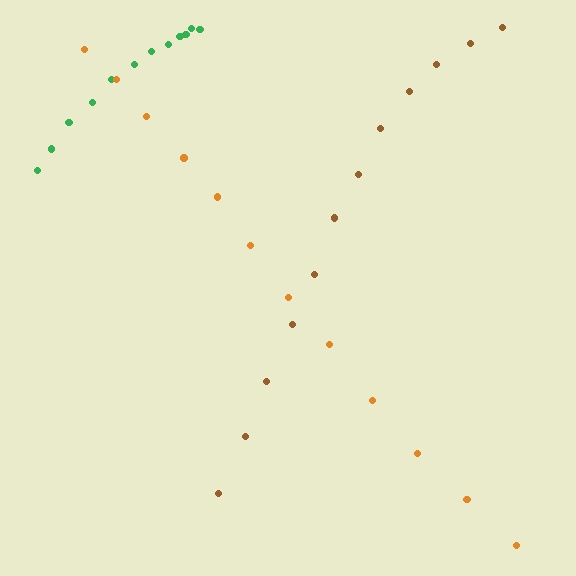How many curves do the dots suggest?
There are 3 distinct paths.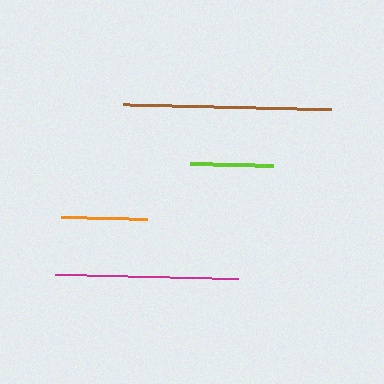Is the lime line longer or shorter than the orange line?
The orange line is longer than the lime line.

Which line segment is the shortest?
The lime line is the shortest at approximately 82 pixels.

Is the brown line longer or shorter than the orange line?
The brown line is longer than the orange line.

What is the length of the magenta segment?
The magenta segment is approximately 183 pixels long.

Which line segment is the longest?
The brown line is the longest at approximately 207 pixels.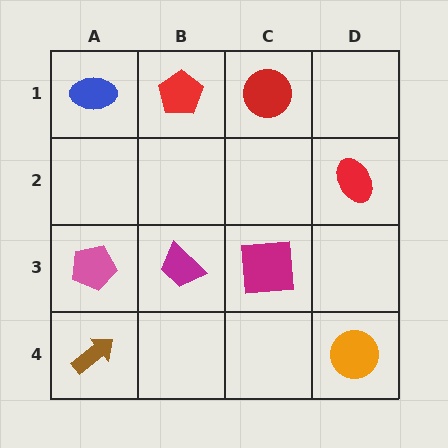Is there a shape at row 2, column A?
No, that cell is empty.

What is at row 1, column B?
A red pentagon.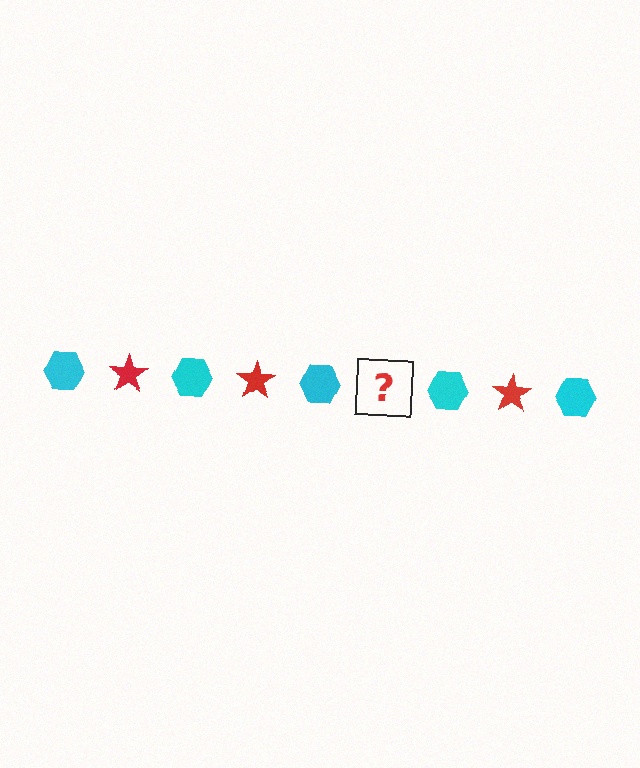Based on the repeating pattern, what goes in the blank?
The blank should be a red star.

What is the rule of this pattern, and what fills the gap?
The rule is that the pattern alternates between cyan hexagon and red star. The gap should be filled with a red star.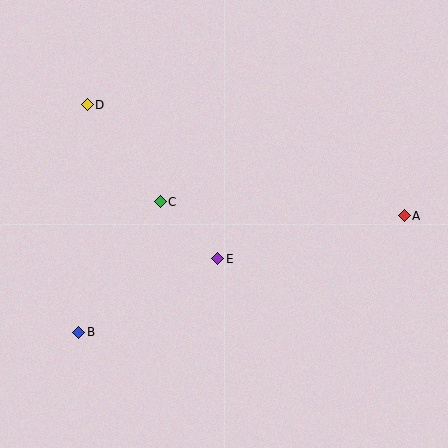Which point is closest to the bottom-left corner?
Point B is closest to the bottom-left corner.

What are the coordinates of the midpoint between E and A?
The midpoint between E and A is at (311, 237).